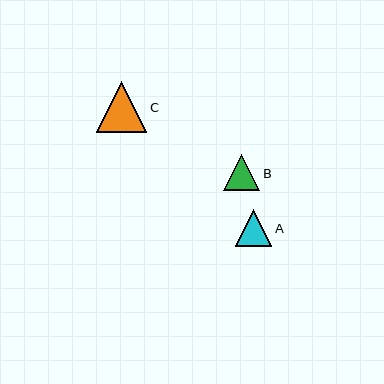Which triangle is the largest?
Triangle C is the largest with a size of approximately 50 pixels.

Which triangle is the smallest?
Triangle B is the smallest with a size of approximately 36 pixels.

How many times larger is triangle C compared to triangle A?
Triangle C is approximately 1.4 times the size of triangle A.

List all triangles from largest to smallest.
From largest to smallest: C, A, B.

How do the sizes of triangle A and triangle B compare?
Triangle A and triangle B are approximately the same size.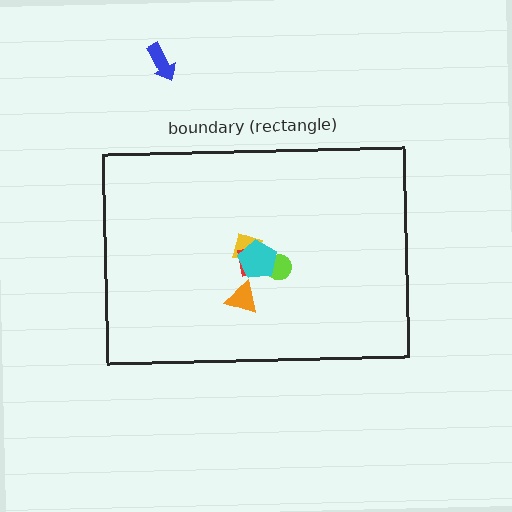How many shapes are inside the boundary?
5 inside, 1 outside.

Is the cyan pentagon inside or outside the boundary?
Inside.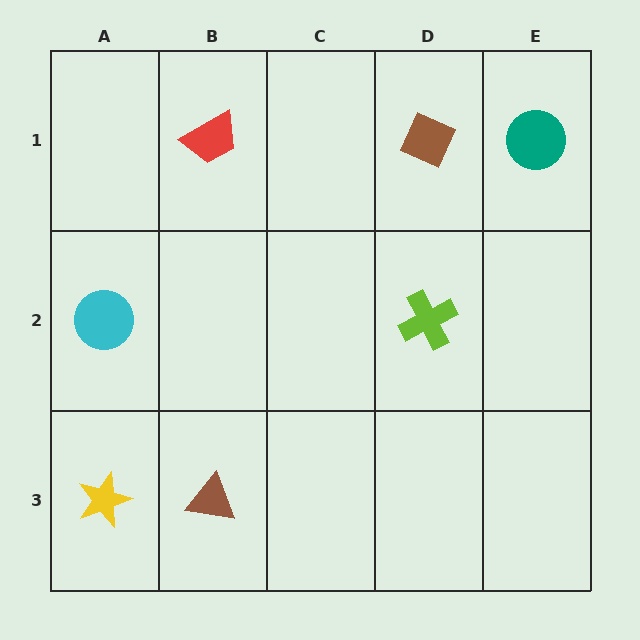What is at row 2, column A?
A cyan circle.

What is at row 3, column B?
A brown triangle.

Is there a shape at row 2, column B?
No, that cell is empty.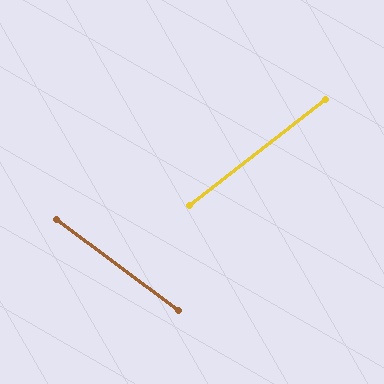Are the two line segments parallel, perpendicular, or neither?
Neither parallel nor perpendicular — they differ by about 75°.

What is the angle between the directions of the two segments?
Approximately 75 degrees.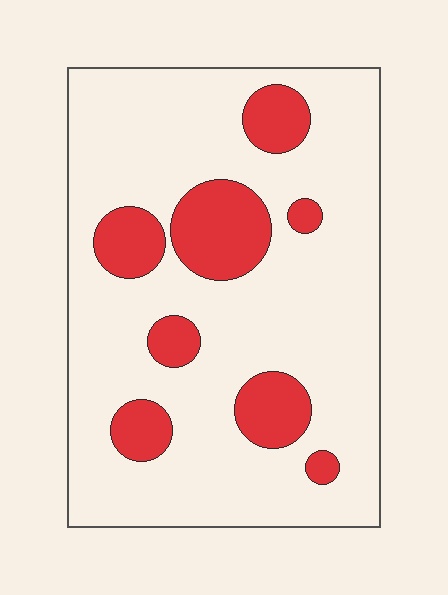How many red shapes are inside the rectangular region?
8.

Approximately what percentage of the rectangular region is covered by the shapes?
Approximately 20%.